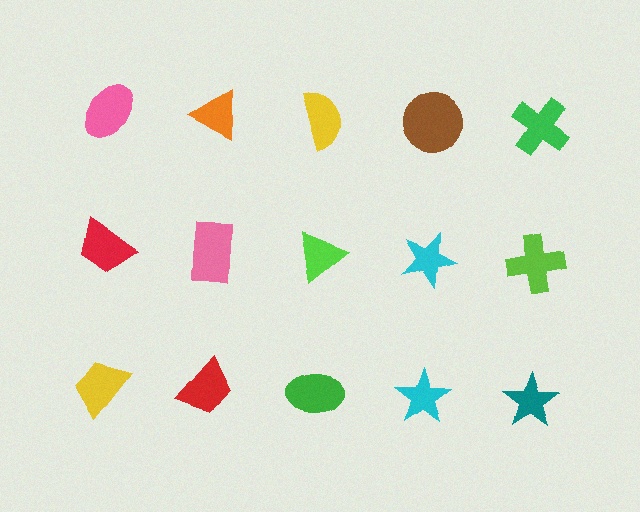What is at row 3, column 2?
A red trapezoid.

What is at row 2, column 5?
A lime cross.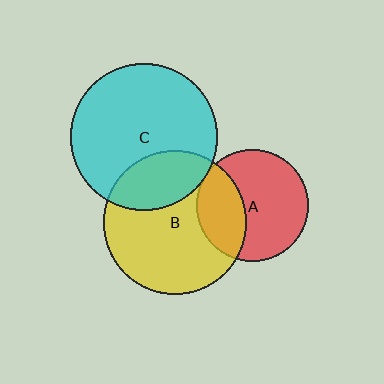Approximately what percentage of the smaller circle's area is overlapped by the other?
Approximately 35%.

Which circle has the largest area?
Circle C (cyan).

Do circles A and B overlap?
Yes.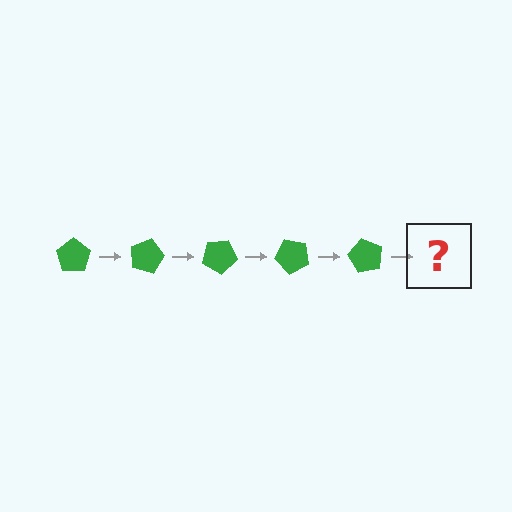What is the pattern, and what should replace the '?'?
The pattern is that the pentagon rotates 15 degrees each step. The '?' should be a green pentagon rotated 75 degrees.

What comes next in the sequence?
The next element should be a green pentagon rotated 75 degrees.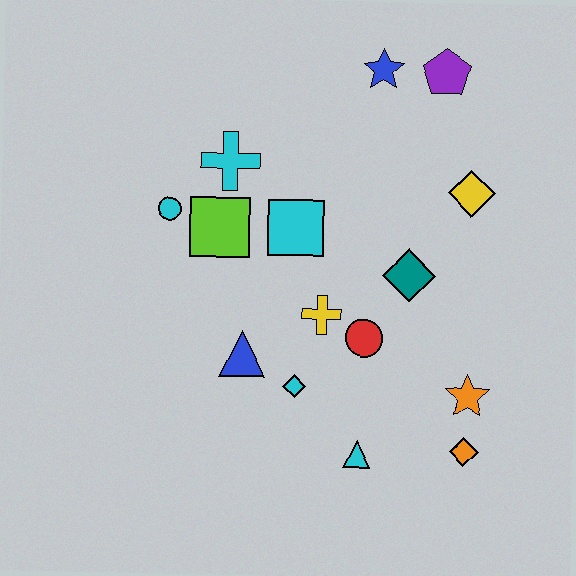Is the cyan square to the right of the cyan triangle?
No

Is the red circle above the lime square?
No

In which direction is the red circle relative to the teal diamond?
The red circle is below the teal diamond.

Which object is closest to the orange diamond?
The orange star is closest to the orange diamond.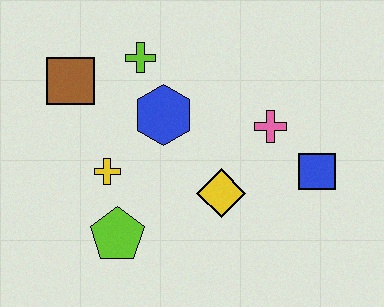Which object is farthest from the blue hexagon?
The blue square is farthest from the blue hexagon.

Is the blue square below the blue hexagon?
Yes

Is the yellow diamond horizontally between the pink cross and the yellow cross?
Yes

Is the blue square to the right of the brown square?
Yes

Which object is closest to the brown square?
The lime cross is closest to the brown square.